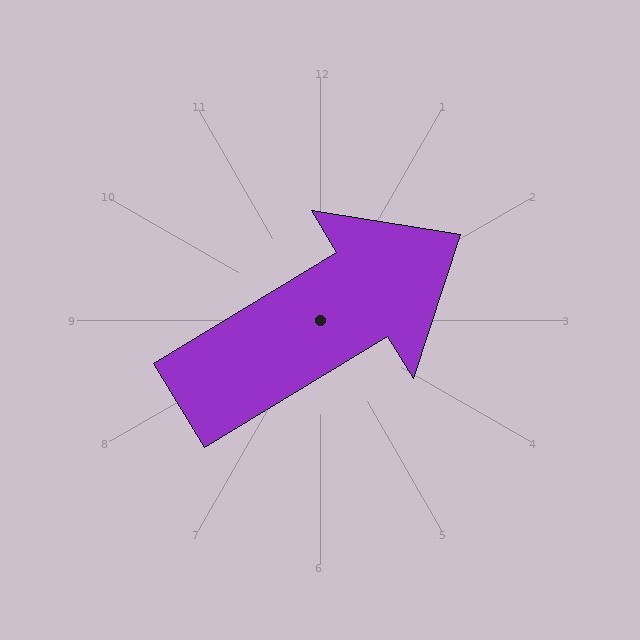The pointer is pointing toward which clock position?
Roughly 2 o'clock.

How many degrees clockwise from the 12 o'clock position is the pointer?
Approximately 59 degrees.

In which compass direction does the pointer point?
Northeast.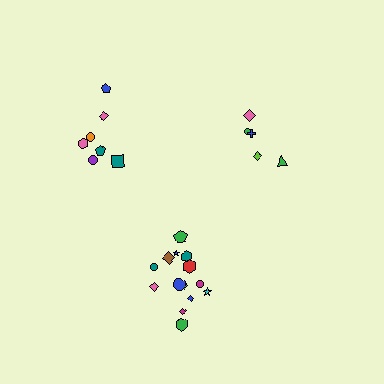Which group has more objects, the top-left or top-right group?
The top-left group.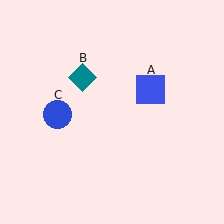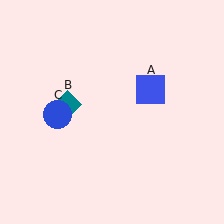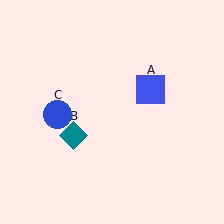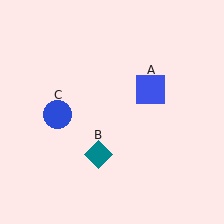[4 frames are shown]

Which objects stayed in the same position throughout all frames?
Blue square (object A) and blue circle (object C) remained stationary.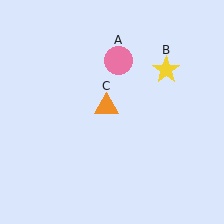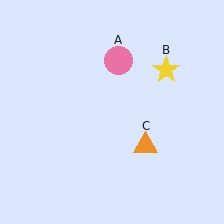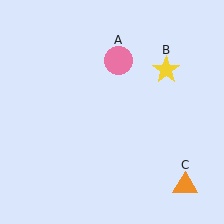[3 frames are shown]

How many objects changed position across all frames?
1 object changed position: orange triangle (object C).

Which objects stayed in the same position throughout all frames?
Pink circle (object A) and yellow star (object B) remained stationary.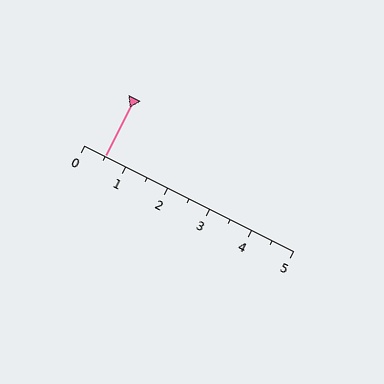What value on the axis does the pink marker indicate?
The marker indicates approximately 0.5.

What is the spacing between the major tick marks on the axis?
The major ticks are spaced 1 apart.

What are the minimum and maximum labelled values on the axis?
The axis runs from 0 to 5.